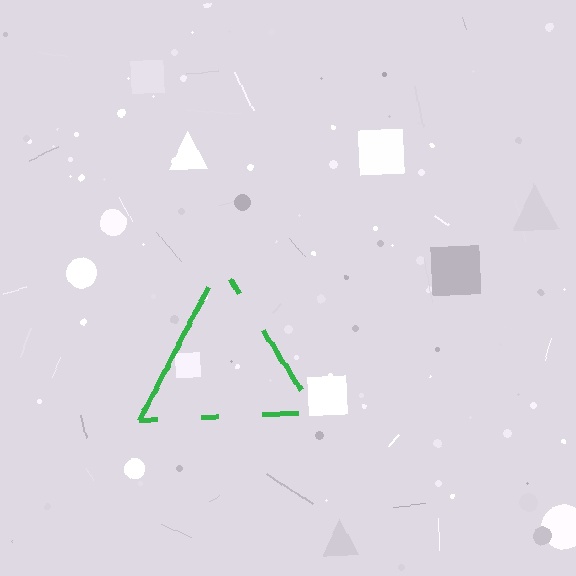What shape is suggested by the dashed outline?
The dashed outline suggests a triangle.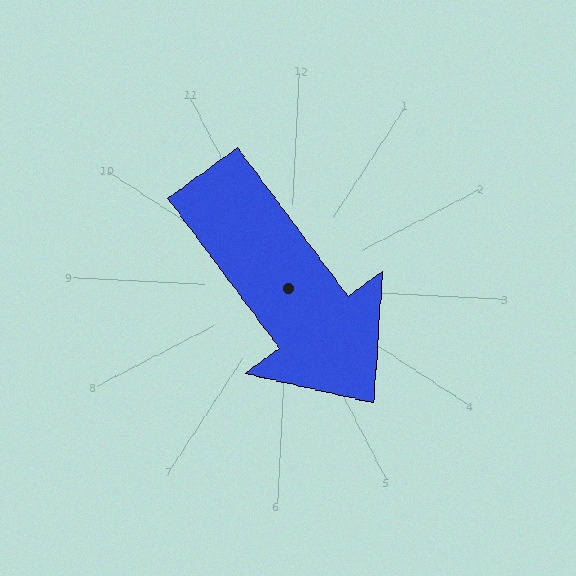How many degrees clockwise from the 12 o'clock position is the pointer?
Approximately 141 degrees.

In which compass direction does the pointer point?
Southeast.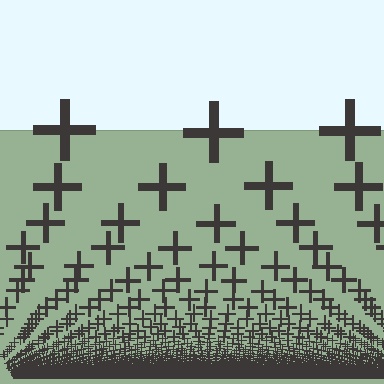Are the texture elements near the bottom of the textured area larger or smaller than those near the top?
Smaller. The gradient is inverted — elements near the bottom are smaller and denser.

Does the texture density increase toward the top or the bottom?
Density increases toward the bottom.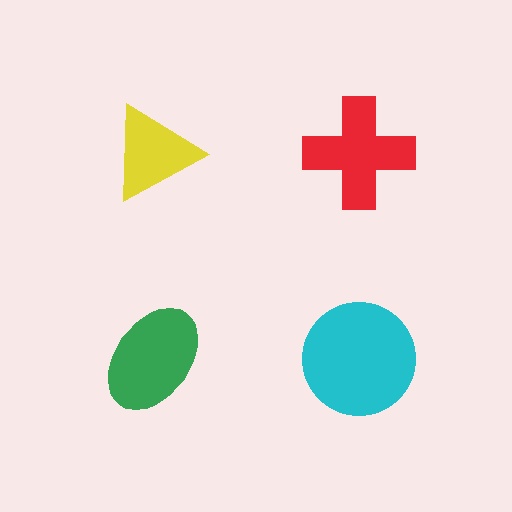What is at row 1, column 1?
A yellow triangle.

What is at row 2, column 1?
A green ellipse.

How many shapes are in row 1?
2 shapes.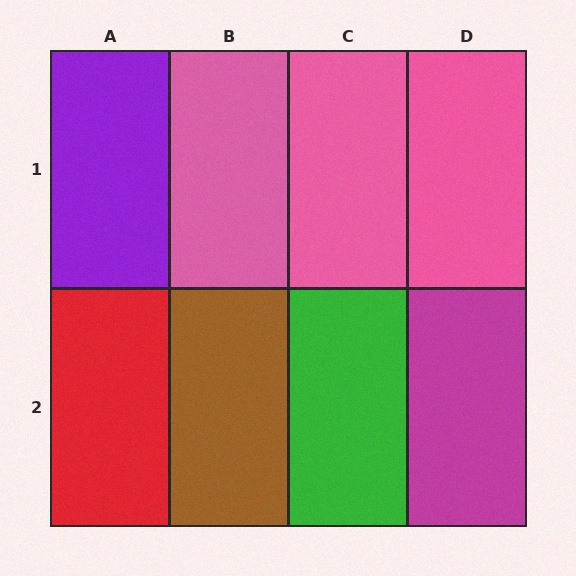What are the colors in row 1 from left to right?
Purple, pink, pink, pink.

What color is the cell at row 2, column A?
Red.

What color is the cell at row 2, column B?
Brown.